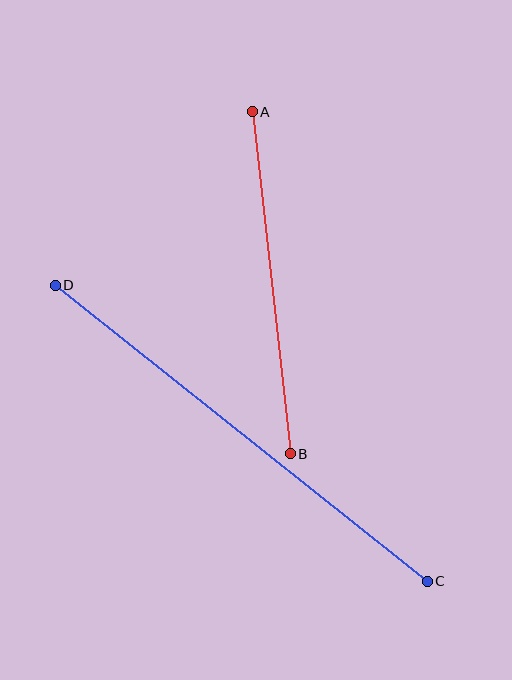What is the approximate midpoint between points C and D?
The midpoint is at approximately (241, 433) pixels.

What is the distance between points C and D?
The distance is approximately 475 pixels.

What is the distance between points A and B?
The distance is approximately 344 pixels.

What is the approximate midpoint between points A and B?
The midpoint is at approximately (271, 283) pixels.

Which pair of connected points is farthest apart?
Points C and D are farthest apart.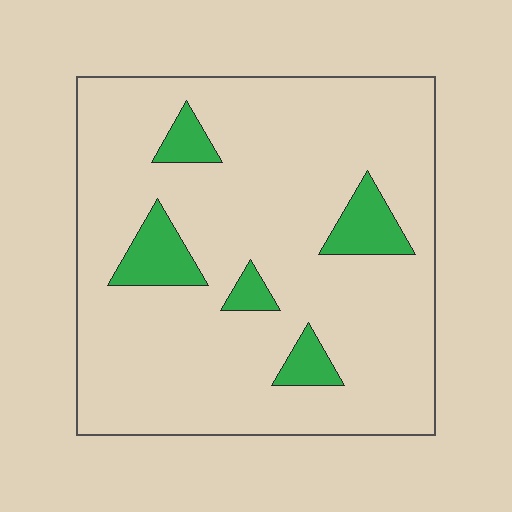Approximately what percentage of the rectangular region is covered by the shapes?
Approximately 10%.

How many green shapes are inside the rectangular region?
5.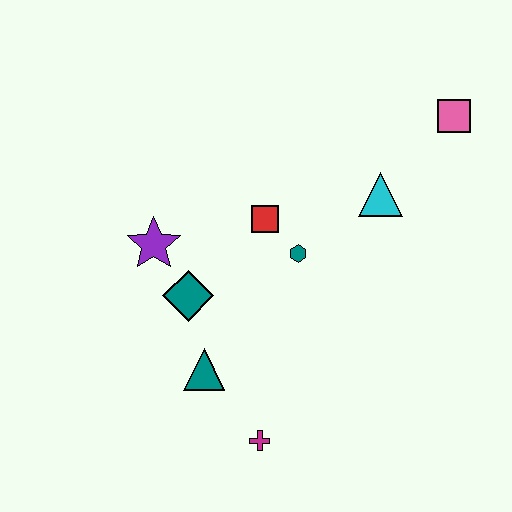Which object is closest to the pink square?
The cyan triangle is closest to the pink square.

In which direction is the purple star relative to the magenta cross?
The purple star is above the magenta cross.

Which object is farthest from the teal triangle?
The pink square is farthest from the teal triangle.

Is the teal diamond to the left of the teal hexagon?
Yes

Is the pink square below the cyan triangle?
No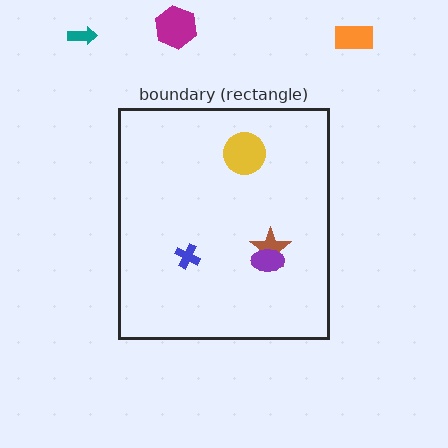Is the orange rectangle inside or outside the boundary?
Outside.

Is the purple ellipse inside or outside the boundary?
Inside.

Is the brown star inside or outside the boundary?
Inside.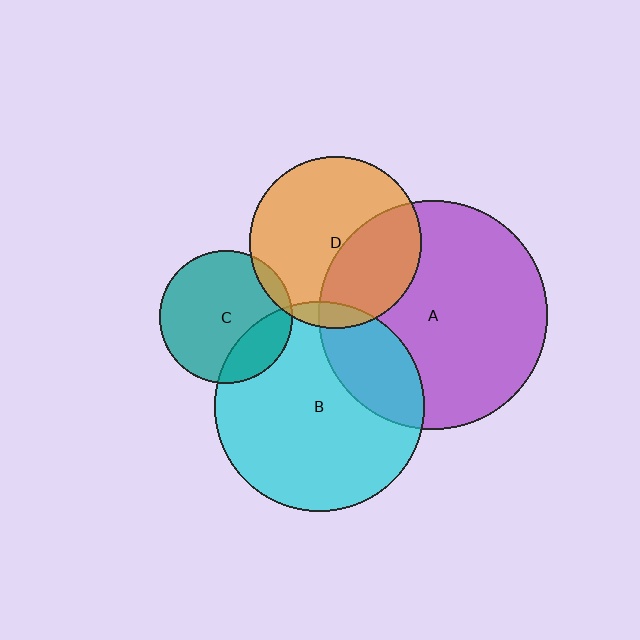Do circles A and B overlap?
Yes.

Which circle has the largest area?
Circle A (purple).